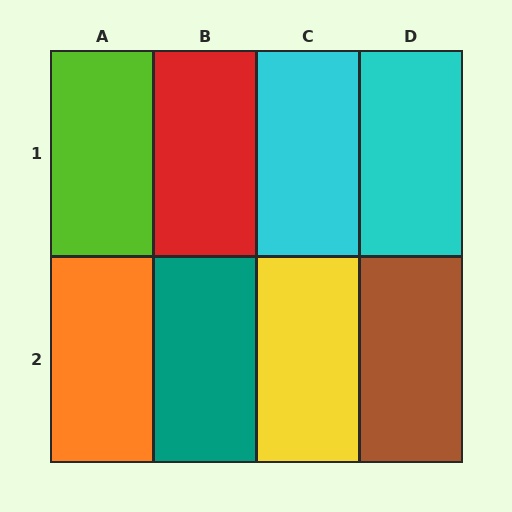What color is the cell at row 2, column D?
Brown.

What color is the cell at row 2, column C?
Yellow.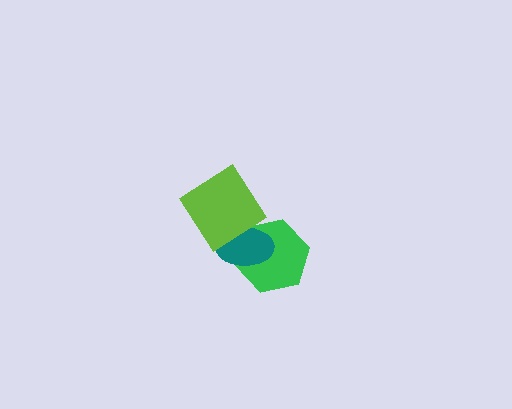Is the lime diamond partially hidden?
No, no other shape covers it.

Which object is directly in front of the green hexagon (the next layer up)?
The teal ellipse is directly in front of the green hexagon.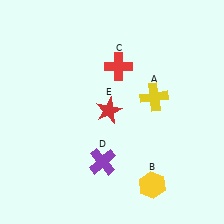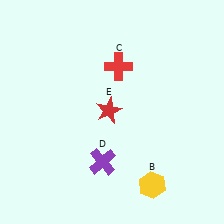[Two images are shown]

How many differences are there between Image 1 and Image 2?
There is 1 difference between the two images.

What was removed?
The yellow cross (A) was removed in Image 2.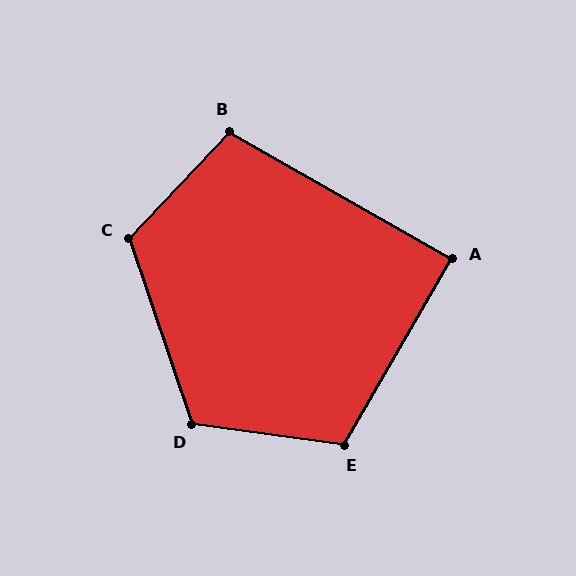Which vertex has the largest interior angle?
C, at approximately 118 degrees.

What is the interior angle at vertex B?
Approximately 104 degrees (obtuse).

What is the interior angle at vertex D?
Approximately 117 degrees (obtuse).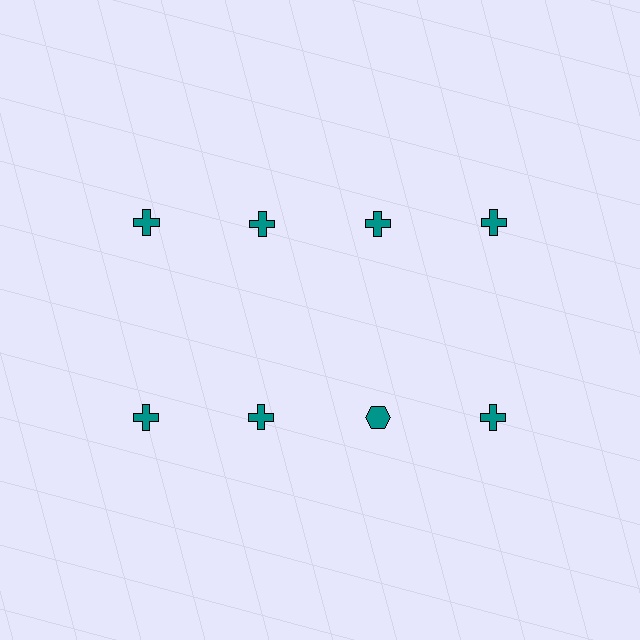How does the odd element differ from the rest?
It has a different shape: hexagon instead of cross.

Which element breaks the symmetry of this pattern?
The teal hexagon in the second row, center column breaks the symmetry. All other shapes are teal crosses.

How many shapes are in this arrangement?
There are 8 shapes arranged in a grid pattern.